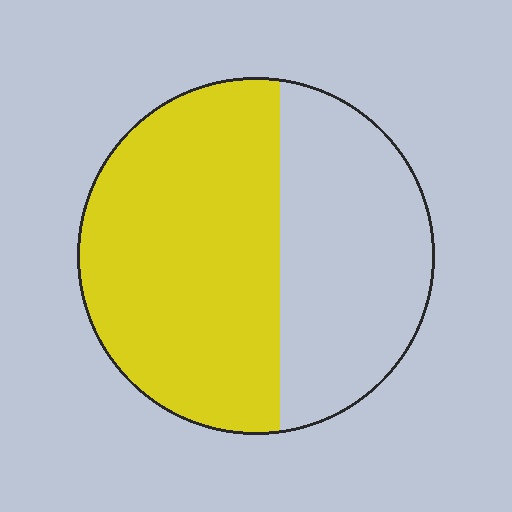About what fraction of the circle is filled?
About three fifths (3/5).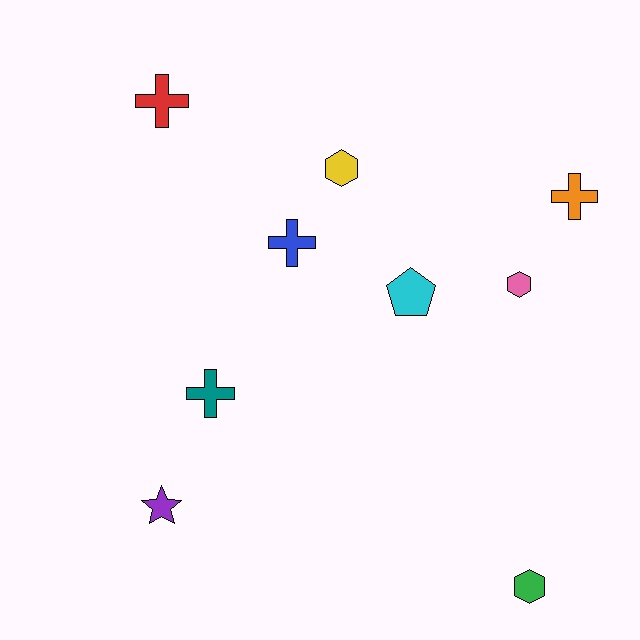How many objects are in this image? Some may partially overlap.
There are 9 objects.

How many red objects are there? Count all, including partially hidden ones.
There is 1 red object.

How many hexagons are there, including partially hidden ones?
There are 3 hexagons.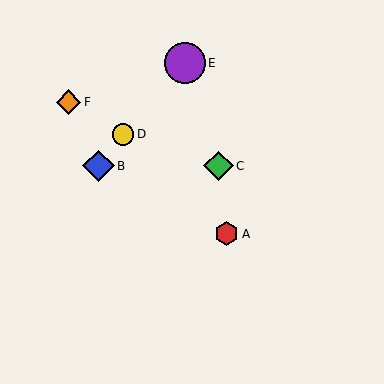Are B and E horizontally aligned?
No, B is at y≈166 and E is at y≈63.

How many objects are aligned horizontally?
2 objects (B, C) are aligned horizontally.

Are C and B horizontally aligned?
Yes, both are at y≈166.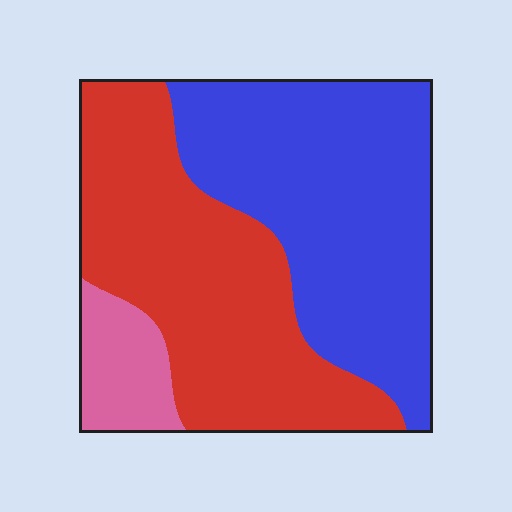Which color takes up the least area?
Pink, at roughly 10%.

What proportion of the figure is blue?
Blue takes up about one half (1/2) of the figure.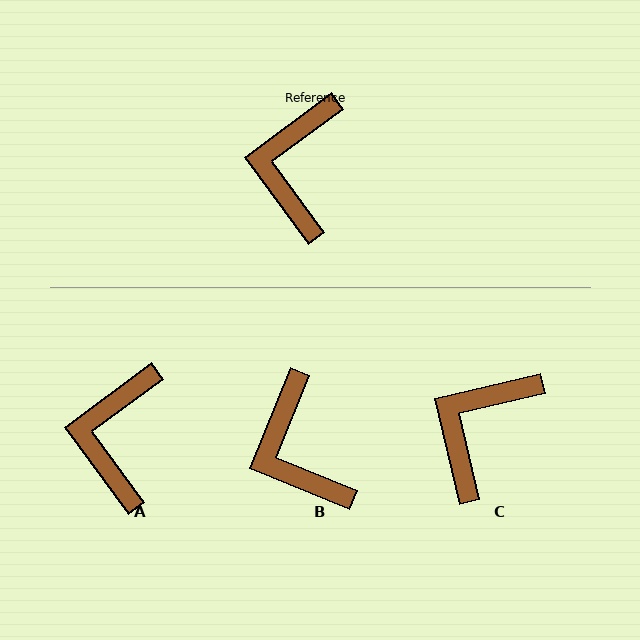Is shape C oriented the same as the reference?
No, it is off by about 23 degrees.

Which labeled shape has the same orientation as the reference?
A.